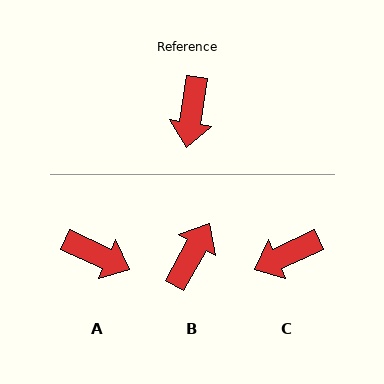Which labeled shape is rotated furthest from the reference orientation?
B, about 159 degrees away.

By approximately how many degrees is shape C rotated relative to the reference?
Approximately 57 degrees clockwise.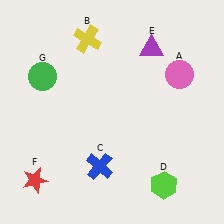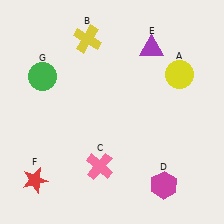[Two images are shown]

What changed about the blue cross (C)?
In Image 1, C is blue. In Image 2, it changed to pink.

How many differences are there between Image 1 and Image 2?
There are 3 differences between the two images.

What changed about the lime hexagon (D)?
In Image 1, D is lime. In Image 2, it changed to magenta.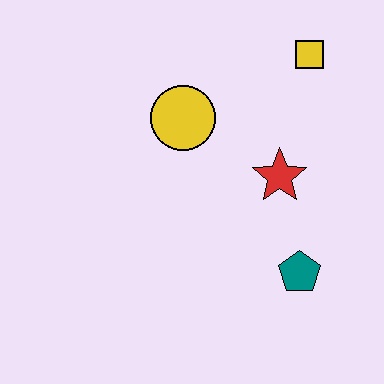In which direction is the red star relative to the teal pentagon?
The red star is above the teal pentagon.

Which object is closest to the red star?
The teal pentagon is closest to the red star.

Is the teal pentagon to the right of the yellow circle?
Yes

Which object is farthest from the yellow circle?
The teal pentagon is farthest from the yellow circle.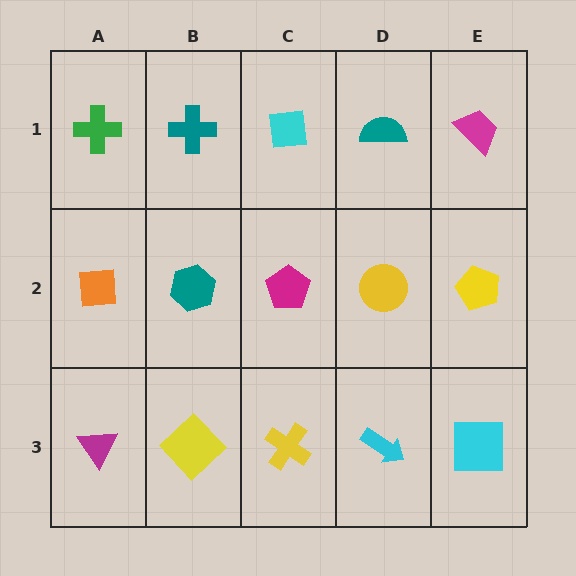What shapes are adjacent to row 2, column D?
A teal semicircle (row 1, column D), a cyan arrow (row 3, column D), a magenta pentagon (row 2, column C), a yellow pentagon (row 2, column E).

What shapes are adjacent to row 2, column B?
A teal cross (row 1, column B), a yellow diamond (row 3, column B), an orange square (row 2, column A), a magenta pentagon (row 2, column C).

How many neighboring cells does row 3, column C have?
3.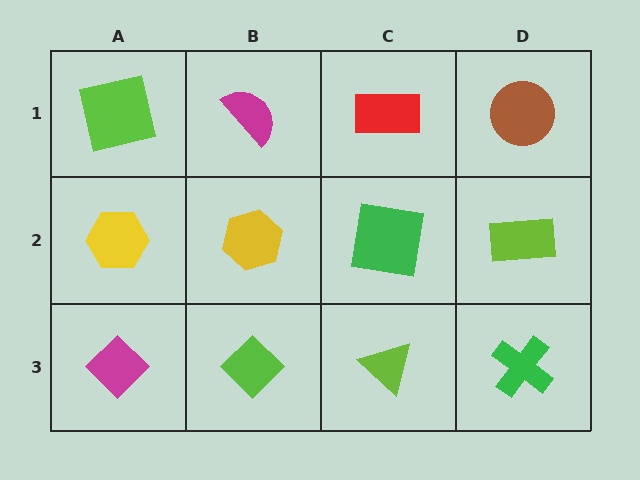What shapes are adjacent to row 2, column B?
A magenta semicircle (row 1, column B), a lime diamond (row 3, column B), a yellow hexagon (row 2, column A), a green square (row 2, column C).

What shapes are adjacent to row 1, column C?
A green square (row 2, column C), a magenta semicircle (row 1, column B), a brown circle (row 1, column D).